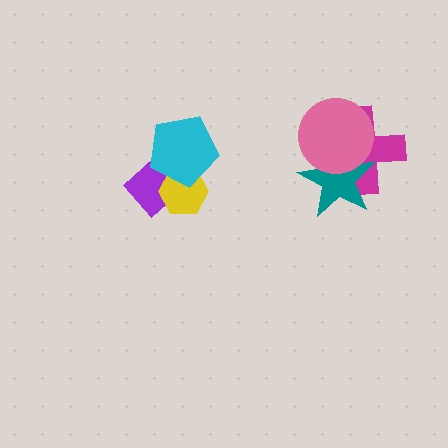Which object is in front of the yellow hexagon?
The cyan pentagon is in front of the yellow hexagon.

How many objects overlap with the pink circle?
2 objects overlap with the pink circle.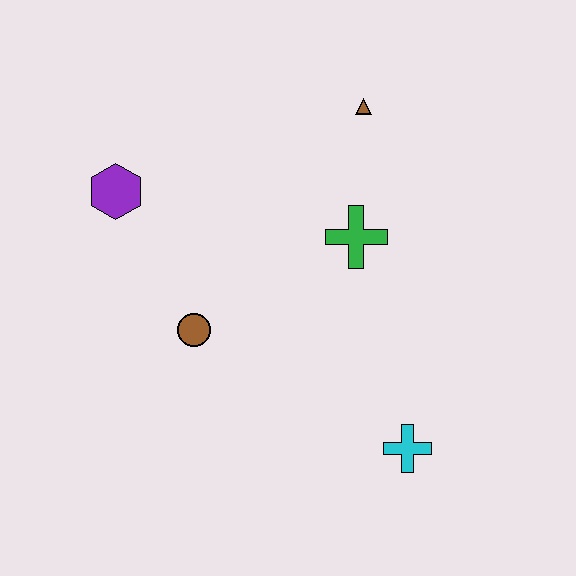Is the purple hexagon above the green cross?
Yes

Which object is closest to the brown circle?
The purple hexagon is closest to the brown circle.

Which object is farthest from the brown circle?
The brown triangle is farthest from the brown circle.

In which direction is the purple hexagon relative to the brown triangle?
The purple hexagon is to the left of the brown triangle.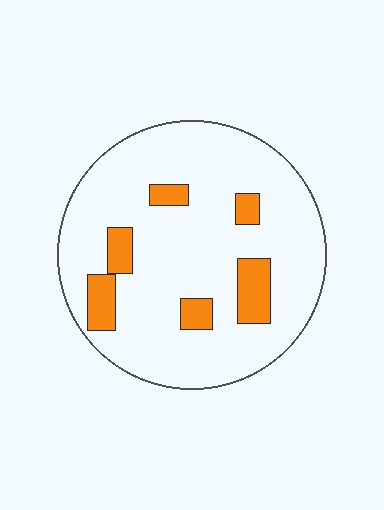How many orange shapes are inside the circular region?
6.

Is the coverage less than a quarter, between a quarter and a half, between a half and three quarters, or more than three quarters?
Less than a quarter.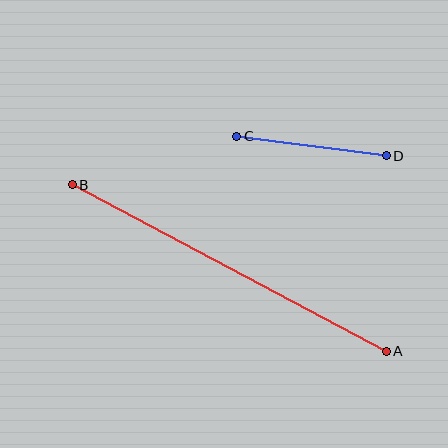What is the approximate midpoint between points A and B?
The midpoint is at approximately (229, 268) pixels.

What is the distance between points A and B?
The distance is approximately 355 pixels.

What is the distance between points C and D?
The distance is approximately 151 pixels.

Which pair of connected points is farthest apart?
Points A and B are farthest apart.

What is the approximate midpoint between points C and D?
The midpoint is at approximately (312, 146) pixels.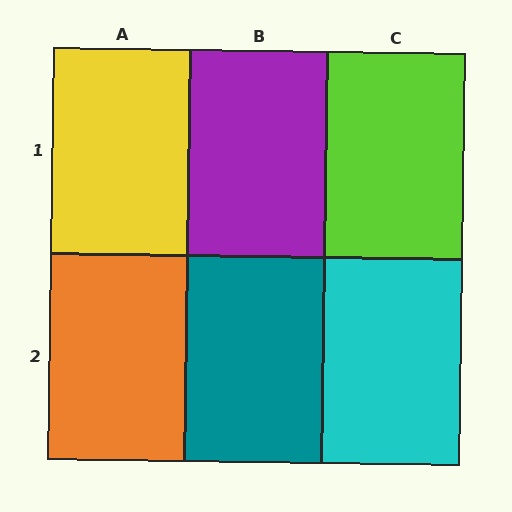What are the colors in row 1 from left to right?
Yellow, purple, lime.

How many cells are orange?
1 cell is orange.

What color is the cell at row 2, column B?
Teal.